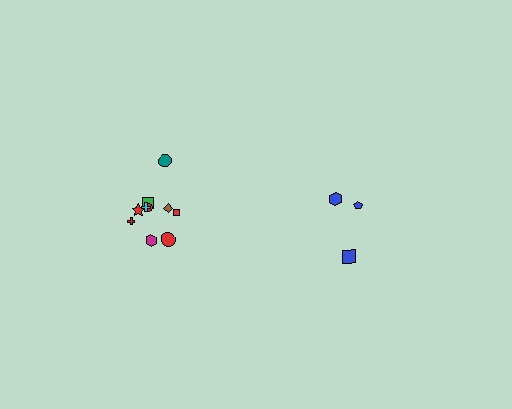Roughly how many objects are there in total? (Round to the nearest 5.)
Roughly 15 objects in total.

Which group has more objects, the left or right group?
The left group.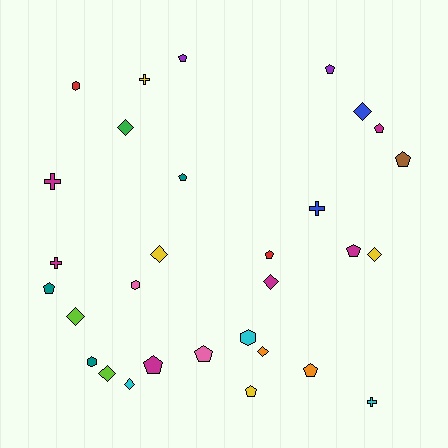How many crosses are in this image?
There are 5 crosses.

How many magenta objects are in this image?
There are 6 magenta objects.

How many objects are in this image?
There are 30 objects.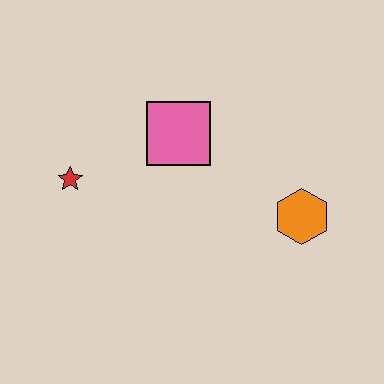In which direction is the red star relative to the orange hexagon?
The red star is to the left of the orange hexagon.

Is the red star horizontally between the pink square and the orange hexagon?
No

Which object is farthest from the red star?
The orange hexagon is farthest from the red star.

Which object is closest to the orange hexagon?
The pink square is closest to the orange hexagon.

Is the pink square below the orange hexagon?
No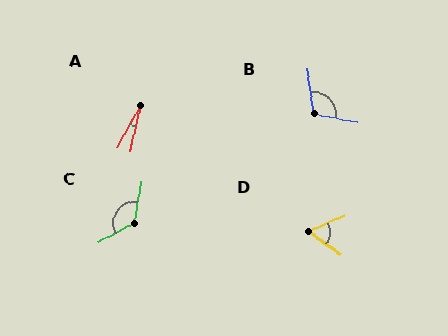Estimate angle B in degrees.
Approximately 108 degrees.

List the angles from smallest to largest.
A (17°), D (59°), B (108°), C (129°).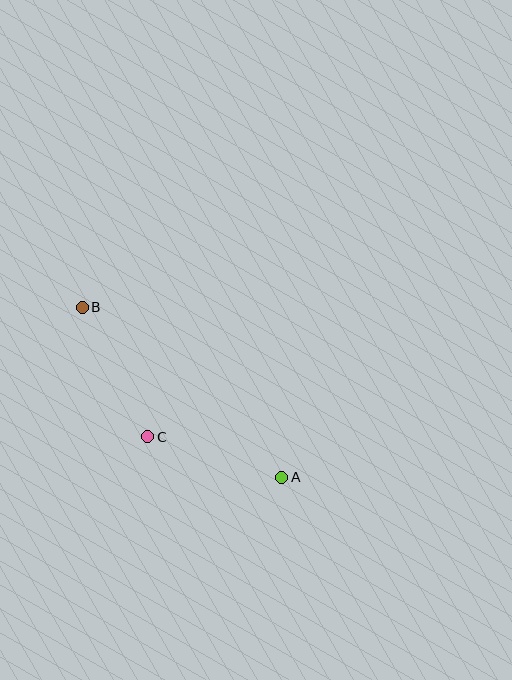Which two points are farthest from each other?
Points A and B are farthest from each other.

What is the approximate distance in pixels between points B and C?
The distance between B and C is approximately 145 pixels.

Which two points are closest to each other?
Points A and C are closest to each other.